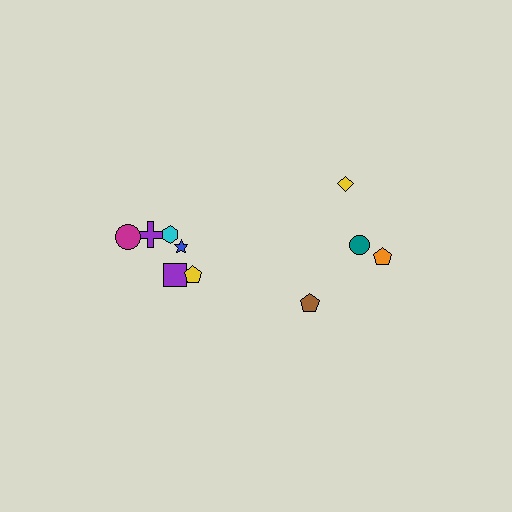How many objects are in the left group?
There are 6 objects.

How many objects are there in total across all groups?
There are 10 objects.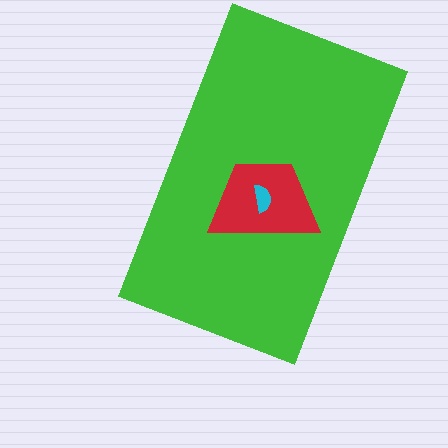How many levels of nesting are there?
3.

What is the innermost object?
The cyan semicircle.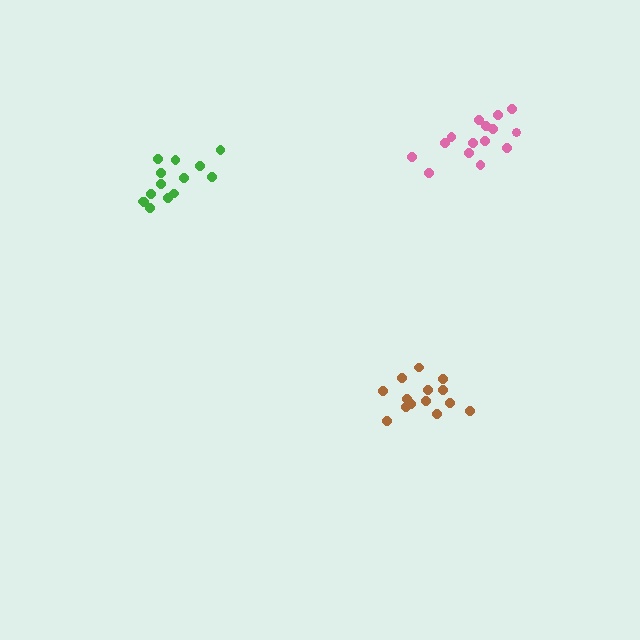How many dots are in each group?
Group 1: 14 dots, Group 2: 15 dots, Group 3: 14 dots (43 total).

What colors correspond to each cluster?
The clusters are colored: brown, pink, green.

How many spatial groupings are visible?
There are 3 spatial groupings.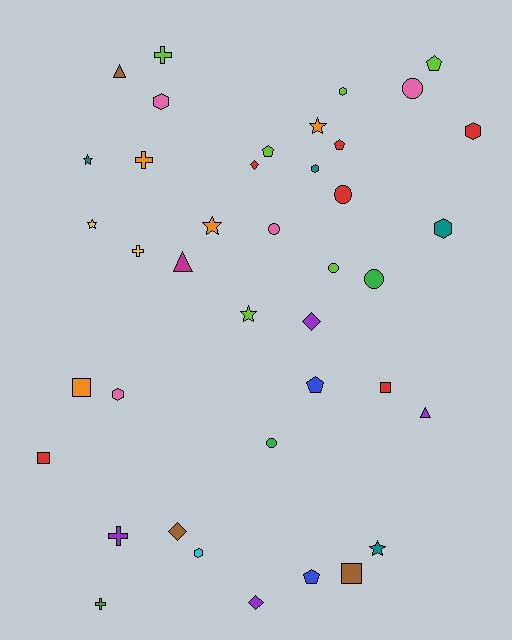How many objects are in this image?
There are 40 objects.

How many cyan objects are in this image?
There is 1 cyan object.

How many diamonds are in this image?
There are 4 diamonds.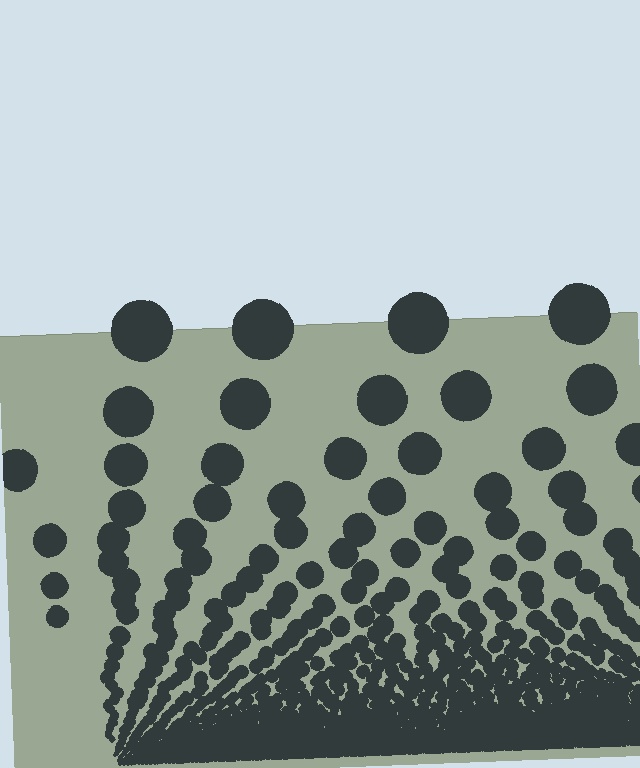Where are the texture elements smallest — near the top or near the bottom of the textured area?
Near the bottom.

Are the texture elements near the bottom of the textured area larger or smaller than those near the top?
Smaller. The gradient is inverted — elements near the bottom are smaller and denser.